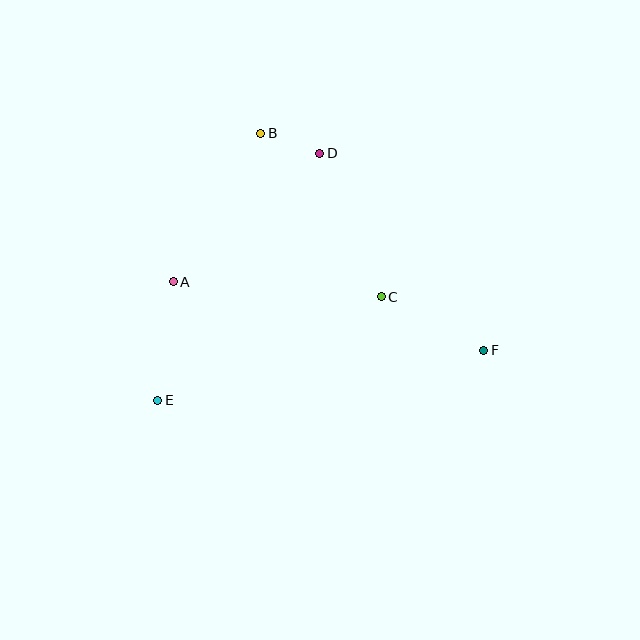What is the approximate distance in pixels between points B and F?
The distance between B and F is approximately 311 pixels.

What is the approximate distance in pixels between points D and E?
The distance between D and E is approximately 295 pixels.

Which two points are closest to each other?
Points B and D are closest to each other.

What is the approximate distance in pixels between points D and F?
The distance between D and F is approximately 257 pixels.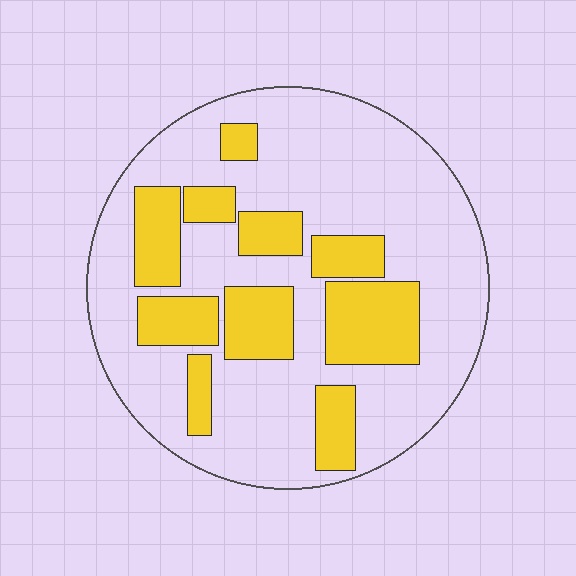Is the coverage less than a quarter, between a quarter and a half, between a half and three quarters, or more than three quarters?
Between a quarter and a half.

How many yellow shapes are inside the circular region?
10.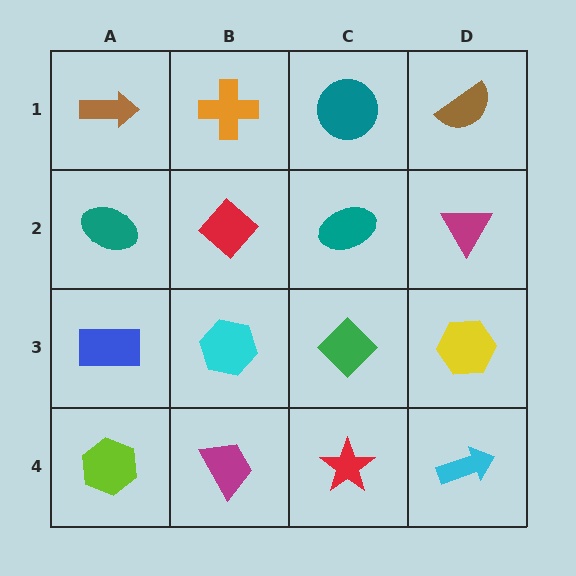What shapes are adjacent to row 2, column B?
An orange cross (row 1, column B), a cyan hexagon (row 3, column B), a teal ellipse (row 2, column A), a teal ellipse (row 2, column C).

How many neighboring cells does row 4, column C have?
3.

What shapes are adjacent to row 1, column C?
A teal ellipse (row 2, column C), an orange cross (row 1, column B), a brown semicircle (row 1, column D).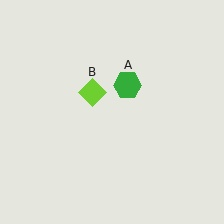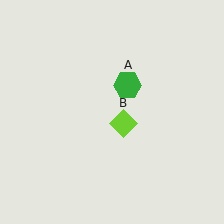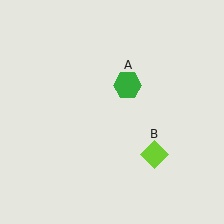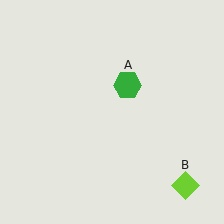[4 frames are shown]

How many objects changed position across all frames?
1 object changed position: lime diamond (object B).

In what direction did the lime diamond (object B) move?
The lime diamond (object B) moved down and to the right.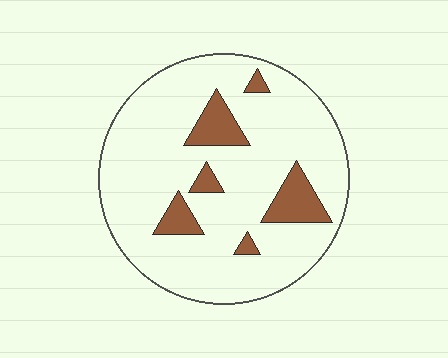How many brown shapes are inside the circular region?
6.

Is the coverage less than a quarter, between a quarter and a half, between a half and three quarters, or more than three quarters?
Less than a quarter.